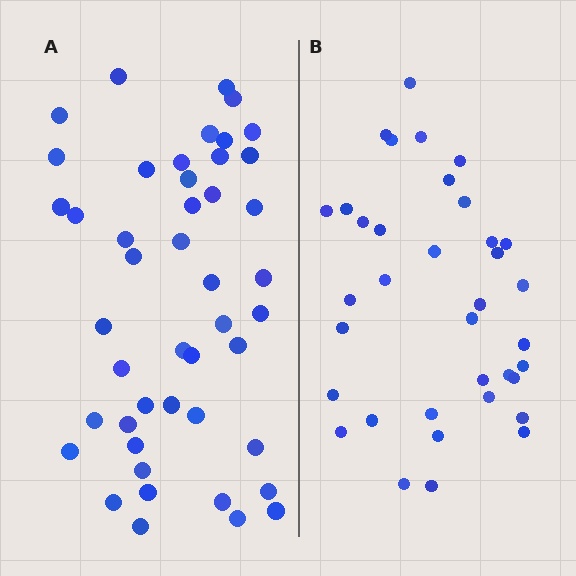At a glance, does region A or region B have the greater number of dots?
Region A (the left region) has more dots.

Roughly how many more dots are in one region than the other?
Region A has roughly 10 or so more dots than region B.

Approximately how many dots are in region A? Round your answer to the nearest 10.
About 50 dots. (The exact count is 46, which rounds to 50.)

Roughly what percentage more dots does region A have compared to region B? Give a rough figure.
About 30% more.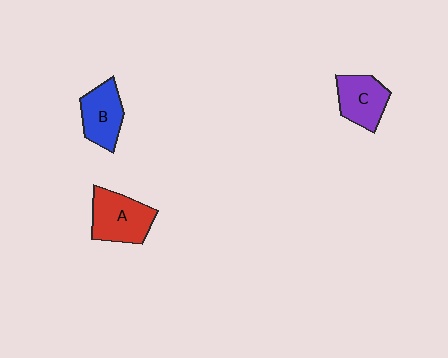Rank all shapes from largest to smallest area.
From largest to smallest: A (red), B (blue), C (purple).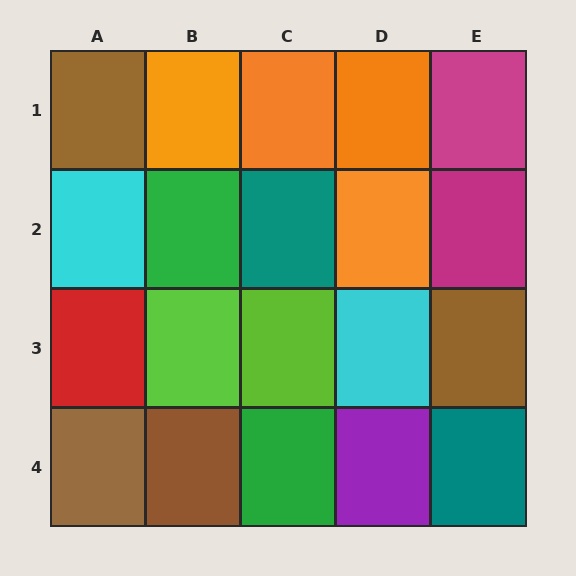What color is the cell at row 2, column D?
Orange.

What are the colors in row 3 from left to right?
Red, lime, lime, cyan, brown.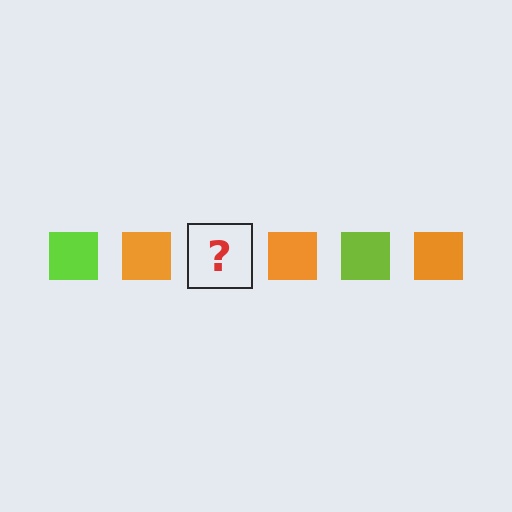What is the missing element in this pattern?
The missing element is a lime square.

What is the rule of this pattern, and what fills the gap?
The rule is that the pattern cycles through lime, orange squares. The gap should be filled with a lime square.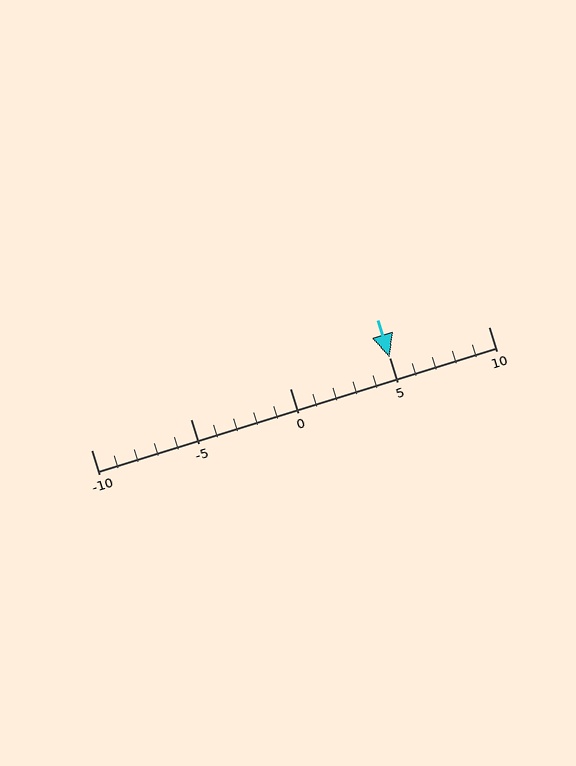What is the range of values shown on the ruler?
The ruler shows values from -10 to 10.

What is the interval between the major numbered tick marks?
The major tick marks are spaced 5 units apart.